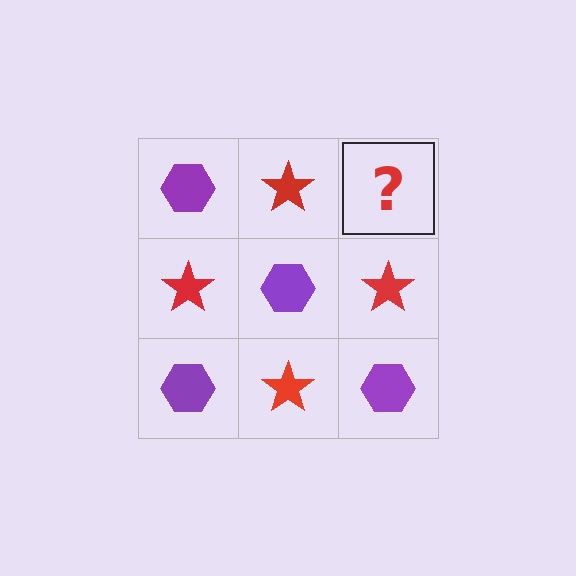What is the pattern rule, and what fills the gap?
The rule is that it alternates purple hexagon and red star in a checkerboard pattern. The gap should be filled with a purple hexagon.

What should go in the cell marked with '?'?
The missing cell should contain a purple hexagon.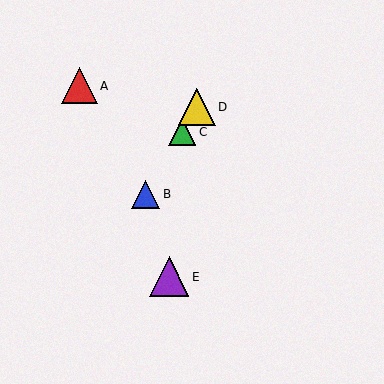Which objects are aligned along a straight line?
Objects B, C, D are aligned along a straight line.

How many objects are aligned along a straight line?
3 objects (B, C, D) are aligned along a straight line.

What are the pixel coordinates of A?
Object A is at (79, 86).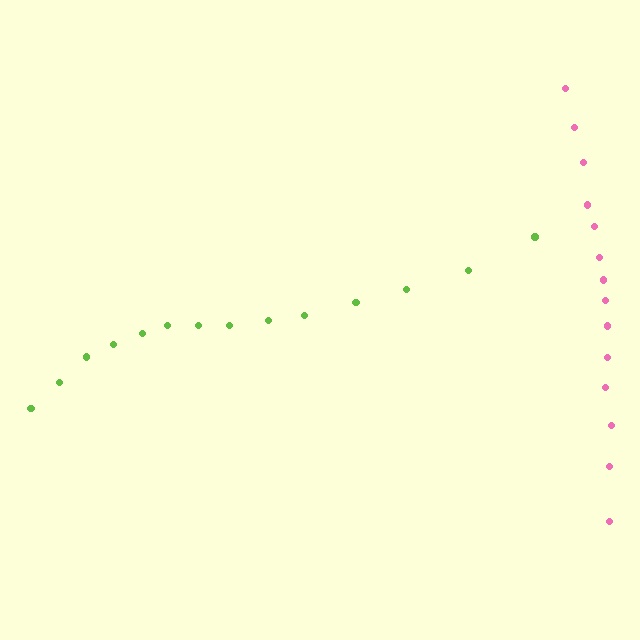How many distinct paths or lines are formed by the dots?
There are 2 distinct paths.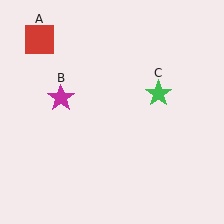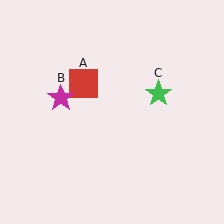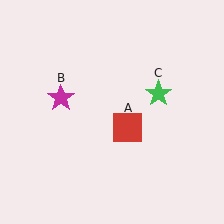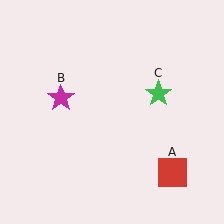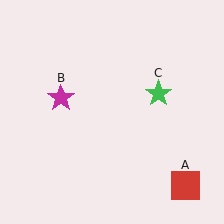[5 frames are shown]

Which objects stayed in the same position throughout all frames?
Magenta star (object B) and green star (object C) remained stationary.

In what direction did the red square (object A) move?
The red square (object A) moved down and to the right.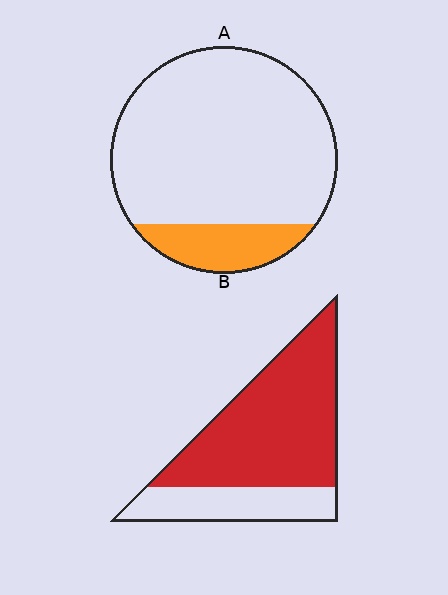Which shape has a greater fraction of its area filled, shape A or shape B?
Shape B.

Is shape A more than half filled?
No.